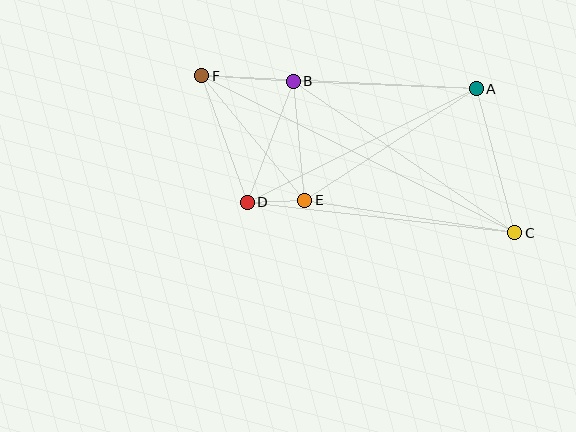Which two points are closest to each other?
Points D and E are closest to each other.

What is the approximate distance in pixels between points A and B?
The distance between A and B is approximately 183 pixels.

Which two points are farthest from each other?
Points C and F are farthest from each other.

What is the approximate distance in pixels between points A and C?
The distance between A and C is approximately 149 pixels.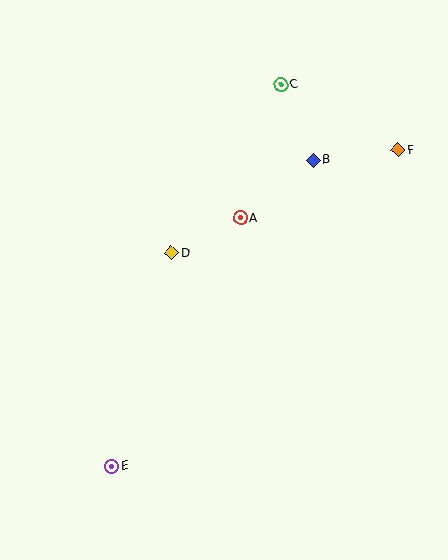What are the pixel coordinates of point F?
Point F is at (398, 150).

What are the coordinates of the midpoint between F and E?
The midpoint between F and E is at (255, 308).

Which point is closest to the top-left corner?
Point C is closest to the top-left corner.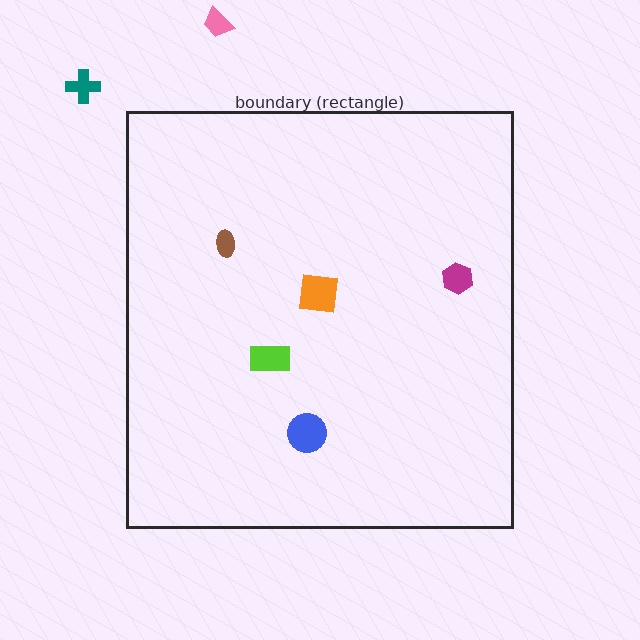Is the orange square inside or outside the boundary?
Inside.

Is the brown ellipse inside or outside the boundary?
Inside.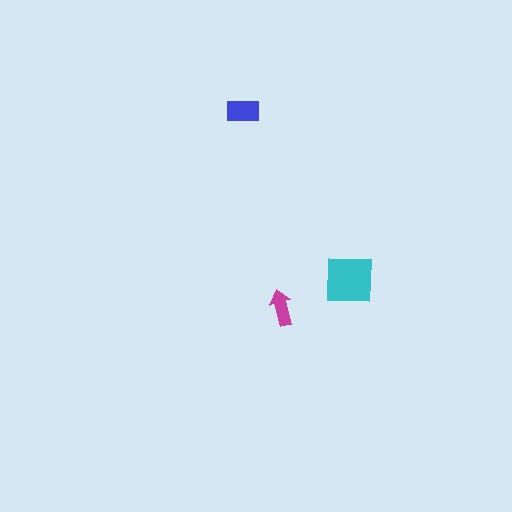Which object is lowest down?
The magenta arrow is bottommost.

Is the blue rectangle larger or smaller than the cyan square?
Smaller.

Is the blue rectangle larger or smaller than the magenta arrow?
Larger.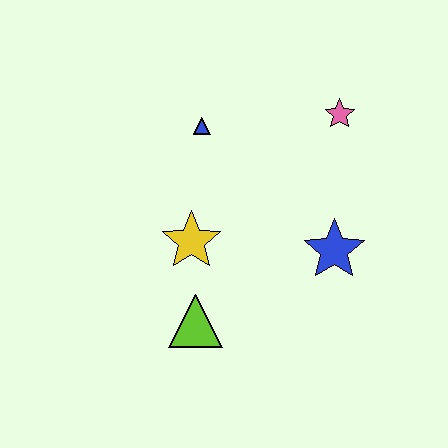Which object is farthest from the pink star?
The lime triangle is farthest from the pink star.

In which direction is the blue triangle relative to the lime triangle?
The blue triangle is above the lime triangle.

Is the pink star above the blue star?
Yes